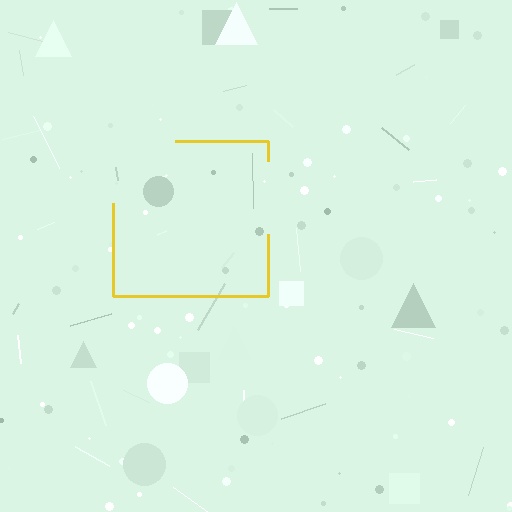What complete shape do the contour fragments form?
The contour fragments form a square.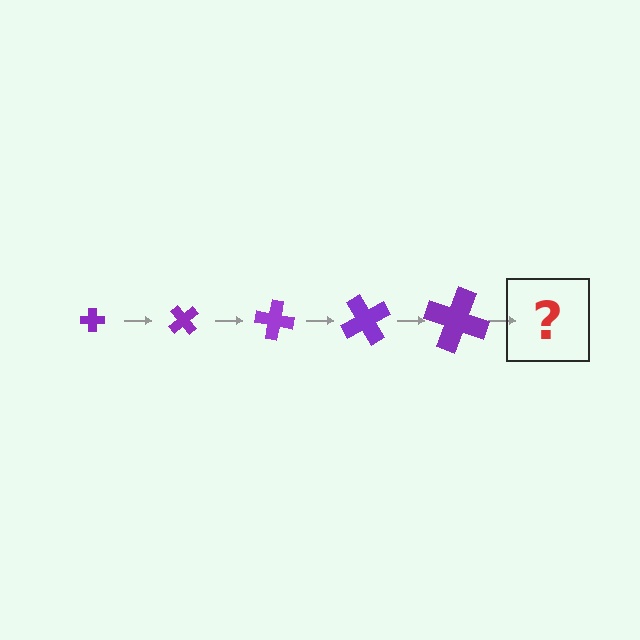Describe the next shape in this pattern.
It should be a cross, larger than the previous one and rotated 250 degrees from the start.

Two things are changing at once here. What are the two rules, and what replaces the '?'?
The two rules are that the cross grows larger each step and it rotates 50 degrees each step. The '?' should be a cross, larger than the previous one and rotated 250 degrees from the start.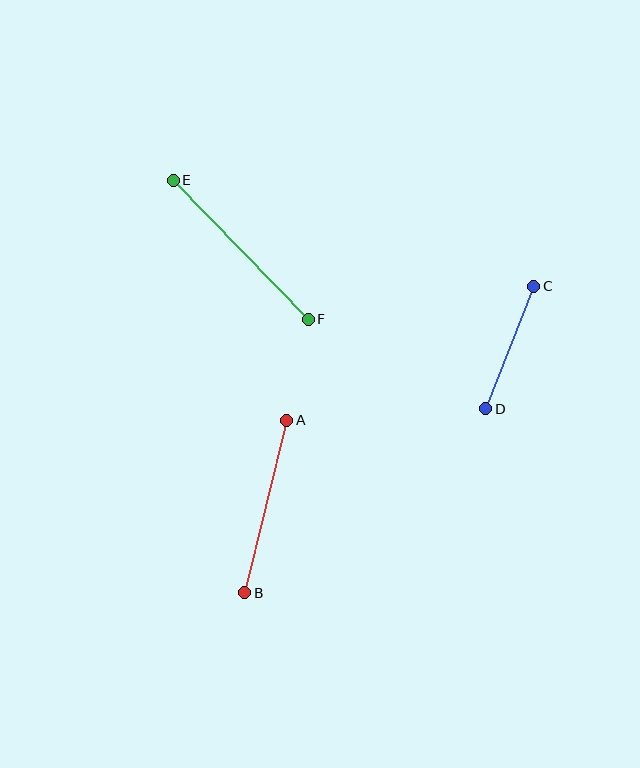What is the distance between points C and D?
The distance is approximately 131 pixels.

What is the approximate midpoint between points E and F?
The midpoint is at approximately (241, 250) pixels.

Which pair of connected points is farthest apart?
Points E and F are farthest apart.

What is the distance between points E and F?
The distance is approximately 194 pixels.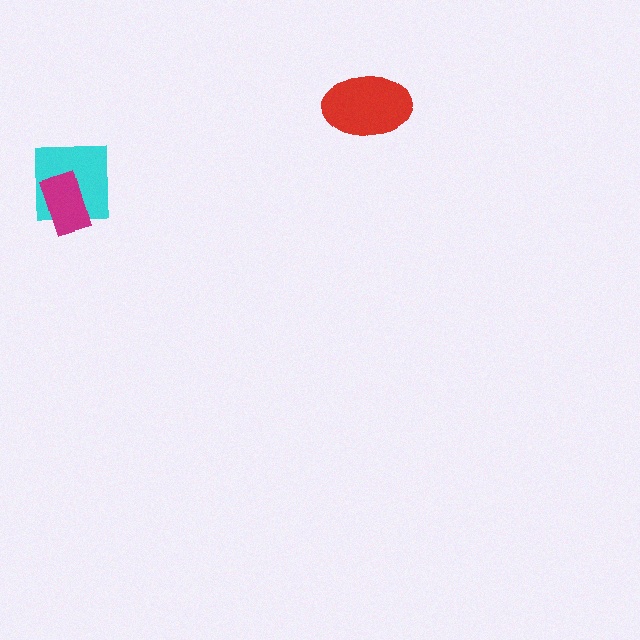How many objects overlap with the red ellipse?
0 objects overlap with the red ellipse.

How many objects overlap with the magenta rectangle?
1 object overlaps with the magenta rectangle.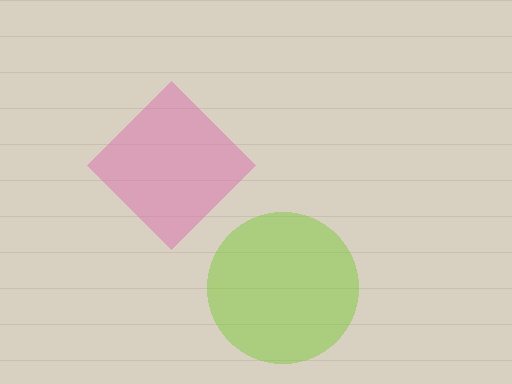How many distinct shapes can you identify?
There are 2 distinct shapes: a lime circle, a pink diamond.